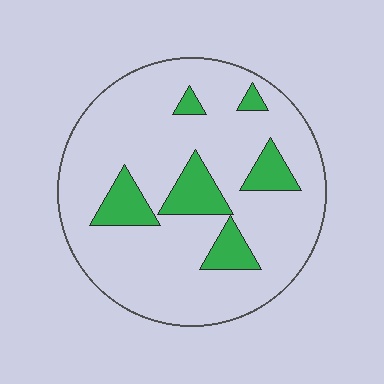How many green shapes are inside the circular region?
6.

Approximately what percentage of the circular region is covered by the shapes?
Approximately 15%.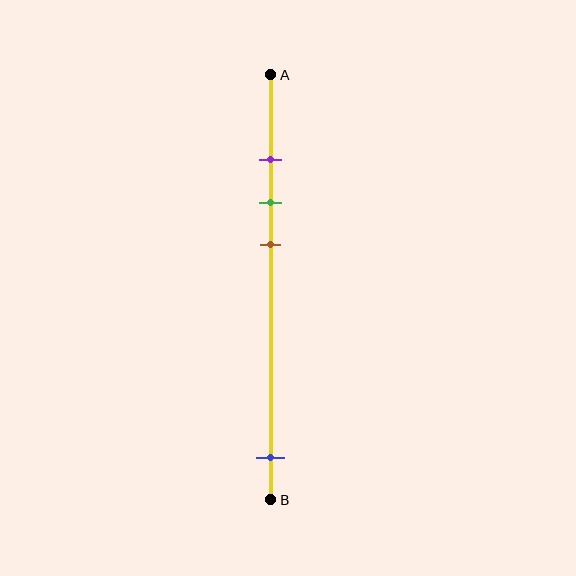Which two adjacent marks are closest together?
The purple and green marks are the closest adjacent pair.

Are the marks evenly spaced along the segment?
No, the marks are not evenly spaced.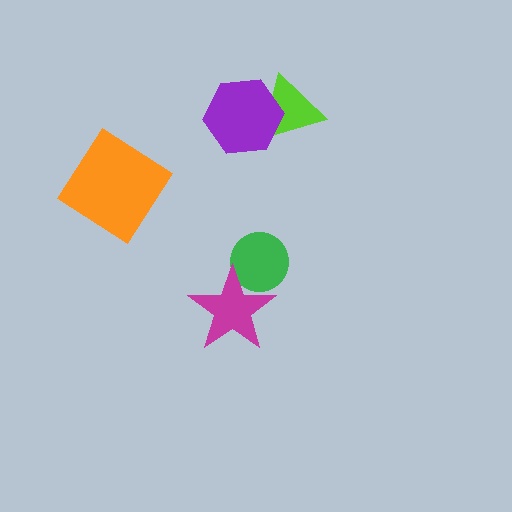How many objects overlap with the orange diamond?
0 objects overlap with the orange diamond.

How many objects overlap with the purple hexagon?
1 object overlaps with the purple hexagon.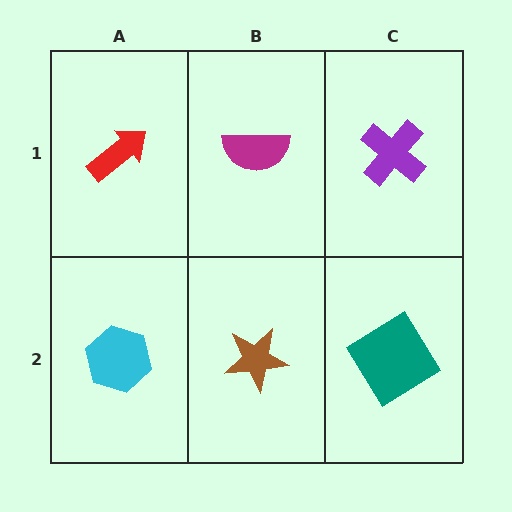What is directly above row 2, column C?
A purple cross.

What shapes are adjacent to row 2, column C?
A purple cross (row 1, column C), a brown star (row 2, column B).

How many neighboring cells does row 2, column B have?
3.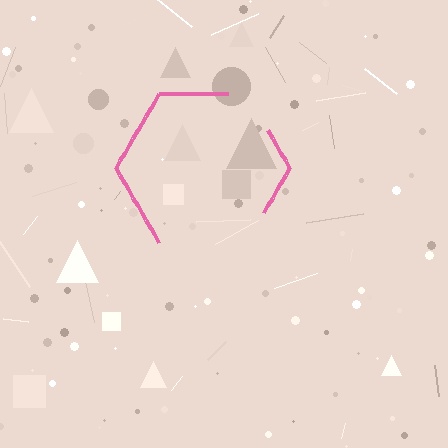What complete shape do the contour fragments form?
The contour fragments form a hexagon.